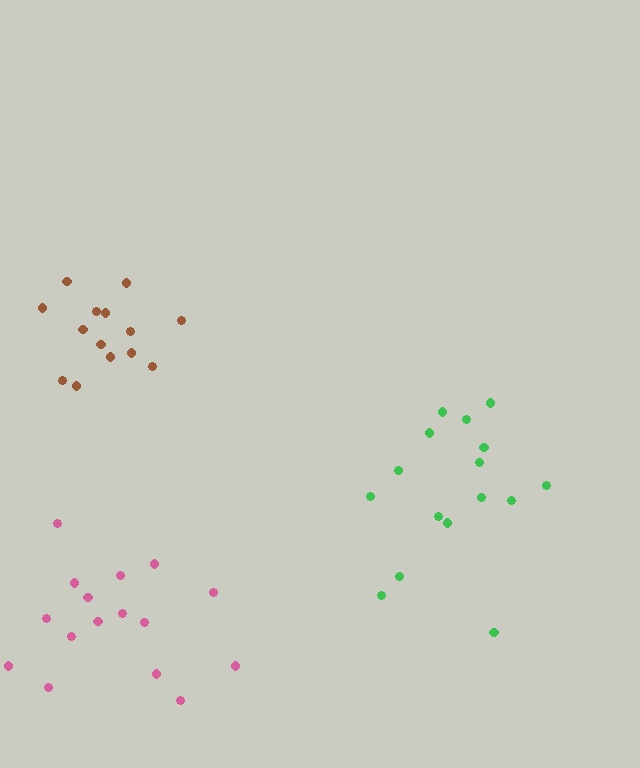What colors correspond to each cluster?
The clusters are colored: pink, green, brown.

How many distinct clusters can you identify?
There are 3 distinct clusters.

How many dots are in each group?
Group 1: 16 dots, Group 2: 16 dots, Group 3: 14 dots (46 total).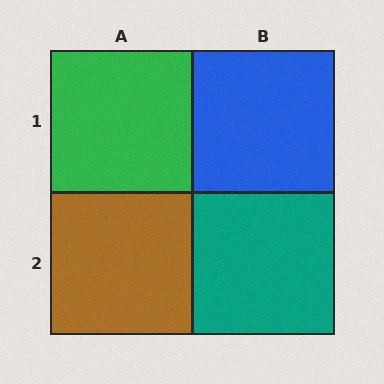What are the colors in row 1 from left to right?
Green, blue.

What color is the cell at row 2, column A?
Brown.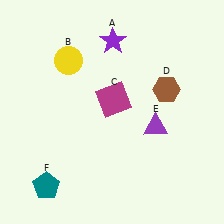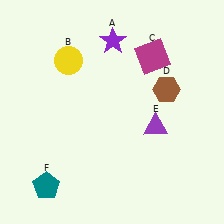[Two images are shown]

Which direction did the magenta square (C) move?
The magenta square (C) moved up.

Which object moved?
The magenta square (C) moved up.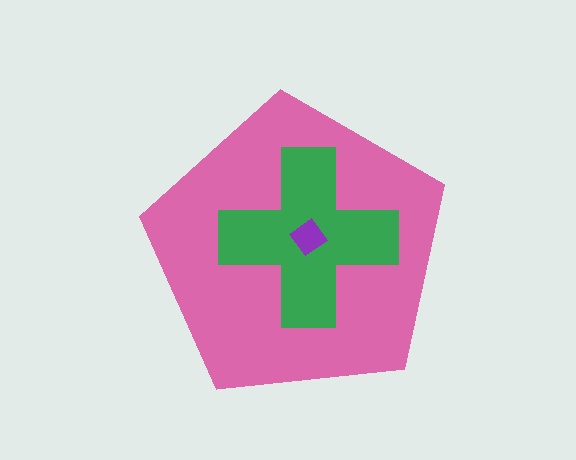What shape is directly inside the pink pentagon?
The green cross.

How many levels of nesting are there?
3.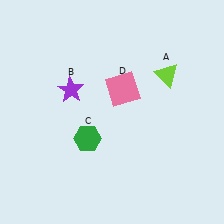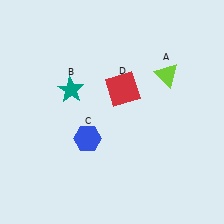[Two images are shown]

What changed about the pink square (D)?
In Image 1, D is pink. In Image 2, it changed to red.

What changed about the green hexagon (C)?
In Image 1, C is green. In Image 2, it changed to blue.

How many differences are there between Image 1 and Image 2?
There are 3 differences between the two images.